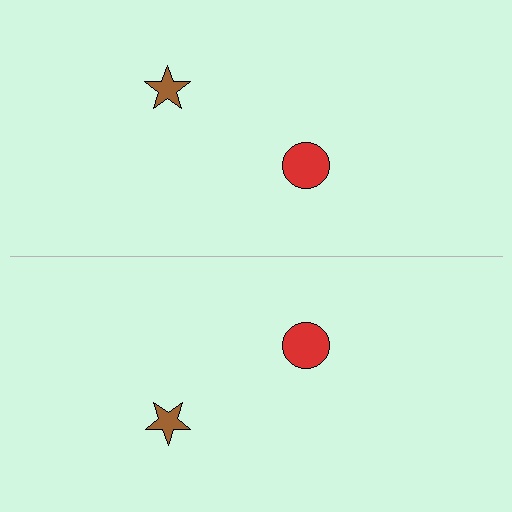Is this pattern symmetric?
Yes, this pattern has bilateral (reflection) symmetry.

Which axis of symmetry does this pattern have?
The pattern has a horizontal axis of symmetry running through the center of the image.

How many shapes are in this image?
There are 4 shapes in this image.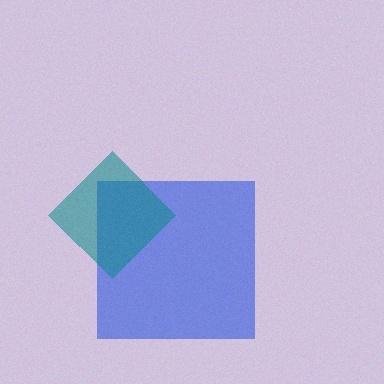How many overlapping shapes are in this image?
There are 2 overlapping shapes in the image.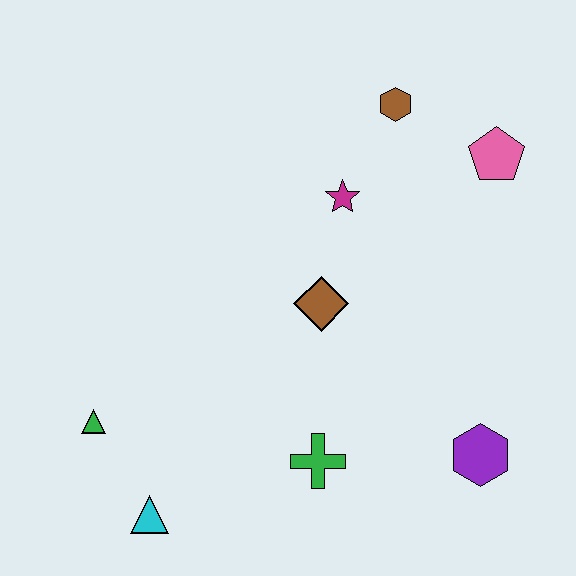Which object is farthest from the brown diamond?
The cyan triangle is farthest from the brown diamond.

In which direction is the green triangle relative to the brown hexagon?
The green triangle is below the brown hexagon.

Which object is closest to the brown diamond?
The magenta star is closest to the brown diamond.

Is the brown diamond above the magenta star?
No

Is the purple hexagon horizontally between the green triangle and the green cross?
No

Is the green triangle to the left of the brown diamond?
Yes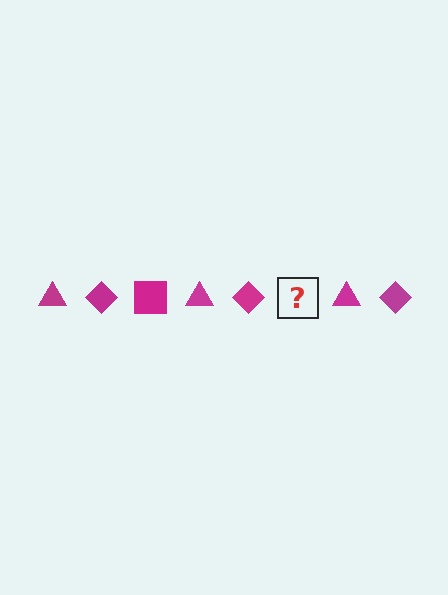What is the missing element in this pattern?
The missing element is a magenta square.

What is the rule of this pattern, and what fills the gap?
The rule is that the pattern cycles through triangle, diamond, square shapes in magenta. The gap should be filled with a magenta square.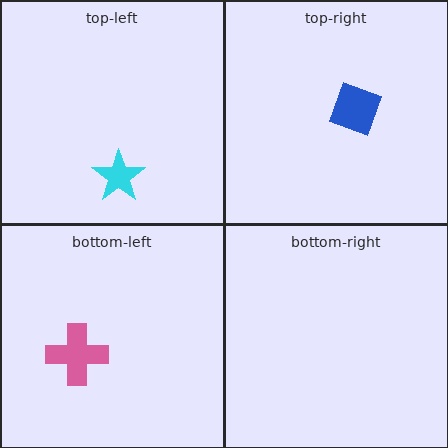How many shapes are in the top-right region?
1.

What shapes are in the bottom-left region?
The pink cross.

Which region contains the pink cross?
The bottom-left region.